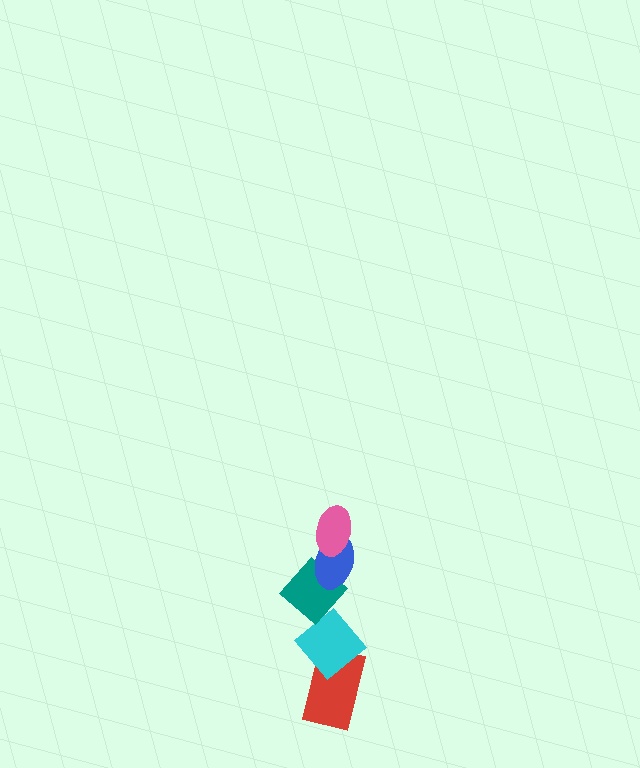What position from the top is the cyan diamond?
The cyan diamond is 4th from the top.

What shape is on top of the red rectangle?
The cyan diamond is on top of the red rectangle.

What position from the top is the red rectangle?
The red rectangle is 5th from the top.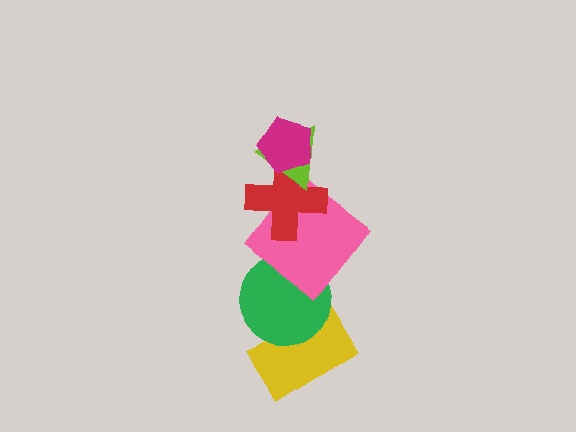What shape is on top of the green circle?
The pink diamond is on top of the green circle.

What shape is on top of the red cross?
The lime triangle is on top of the red cross.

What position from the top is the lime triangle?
The lime triangle is 2nd from the top.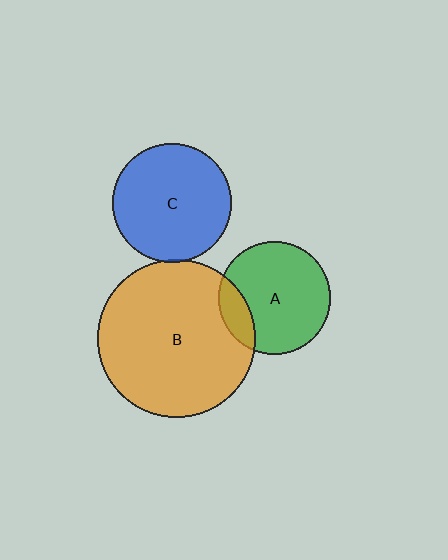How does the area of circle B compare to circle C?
Approximately 1.8 times.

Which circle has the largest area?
Circle B (orange).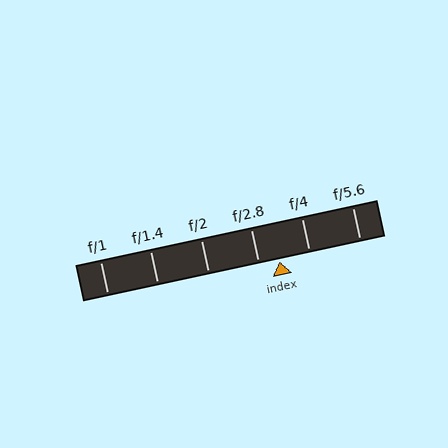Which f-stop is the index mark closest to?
The index mark is closest to f/2.8.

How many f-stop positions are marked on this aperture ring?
There are 6 f-stop positions marked.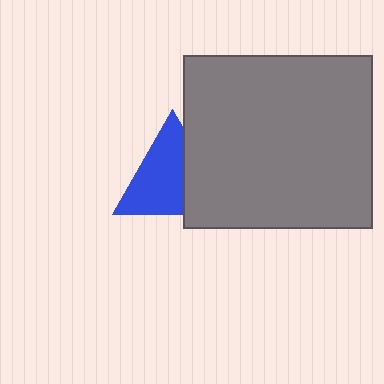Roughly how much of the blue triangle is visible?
Most of it is visible (roughly 66%).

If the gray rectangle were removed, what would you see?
You would see the complete blue triangle.